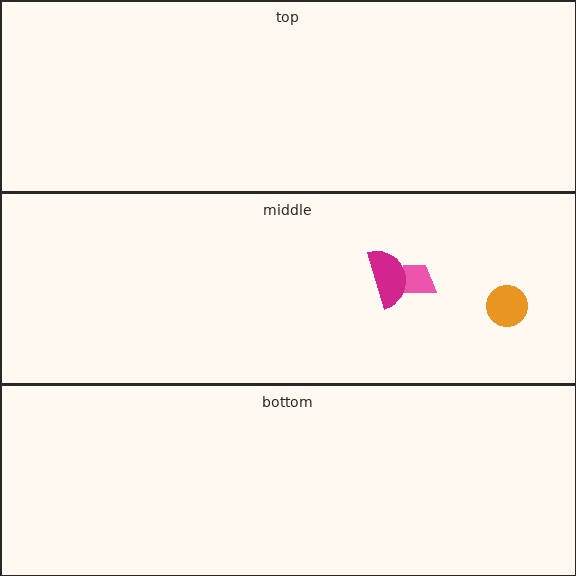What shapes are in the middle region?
The orange circle, the pink trapezoid, the magenta semicircle.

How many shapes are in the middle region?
3.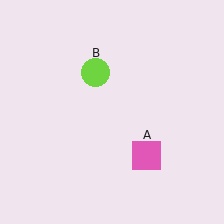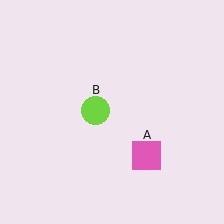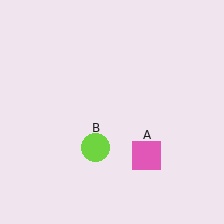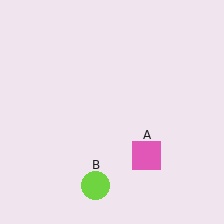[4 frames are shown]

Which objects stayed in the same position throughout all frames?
Pink square (object A) remained stationary.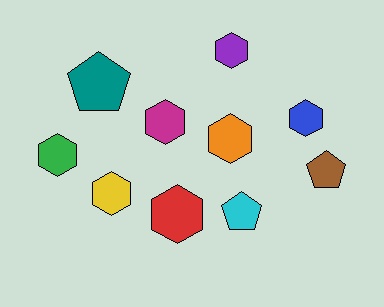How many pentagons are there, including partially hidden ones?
There are 3 pentagons.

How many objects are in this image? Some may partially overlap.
There are 10 objects.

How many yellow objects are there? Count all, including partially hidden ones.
There is 1 yellow object.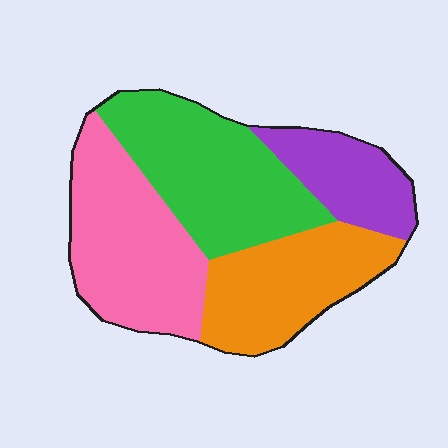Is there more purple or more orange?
Orange.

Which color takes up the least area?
Purple, at roughly 15%.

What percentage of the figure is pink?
Pink covers roughly 30% of the figure.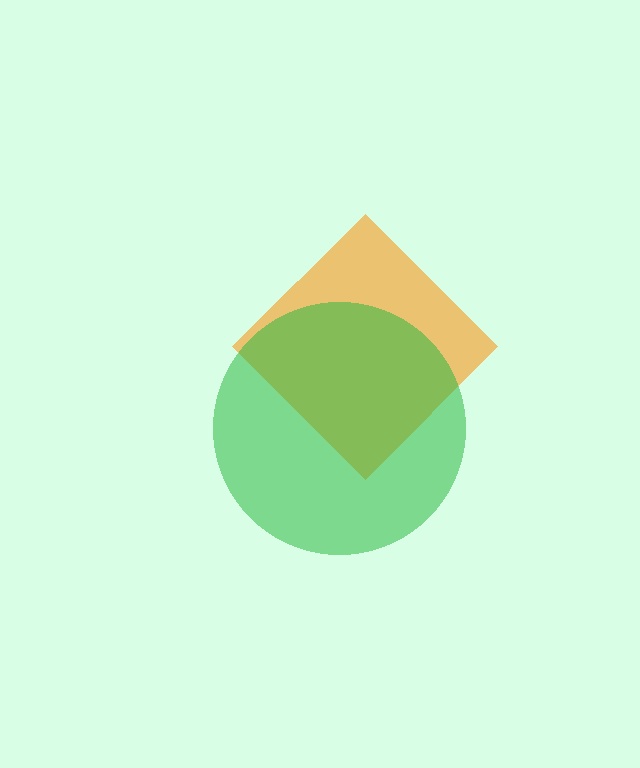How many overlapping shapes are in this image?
There are 2 overlapping shapes in the image.